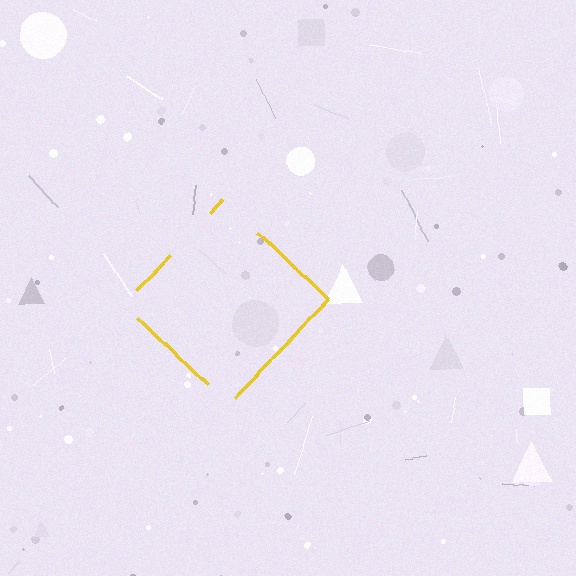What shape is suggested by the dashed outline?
The dashed outline suggests a diamond.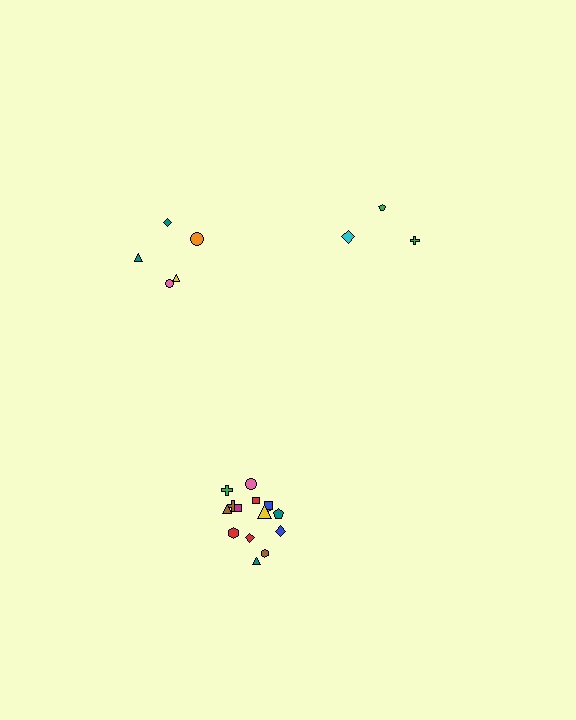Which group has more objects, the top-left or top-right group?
The top-left group.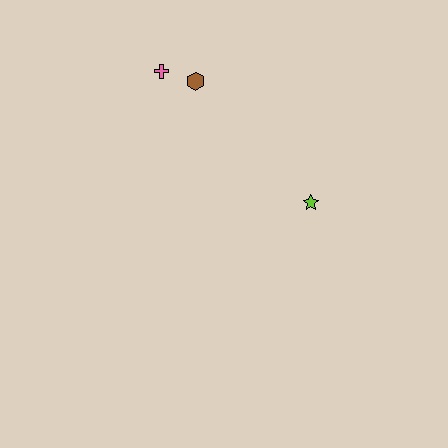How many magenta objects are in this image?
There are no magenta objects.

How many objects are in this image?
There are 3 objects.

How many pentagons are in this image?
There are no pentagons.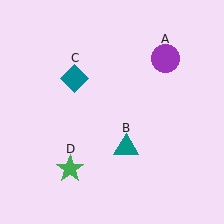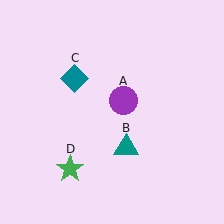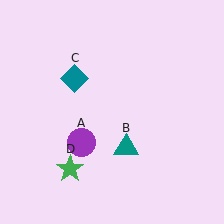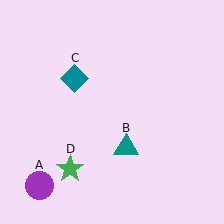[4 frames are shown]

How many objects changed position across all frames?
1 object changed position: purple circle (object A).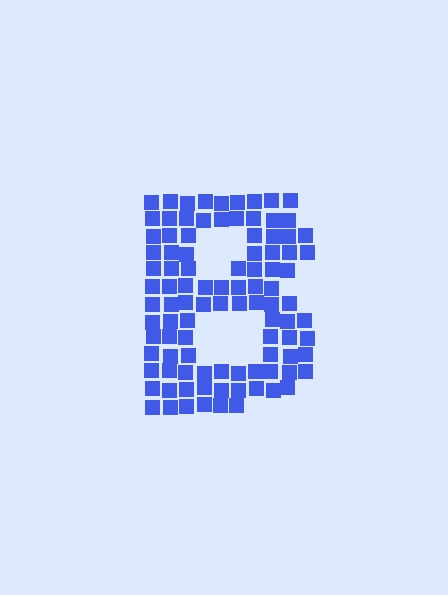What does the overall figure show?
The overall figure shows the letter B.